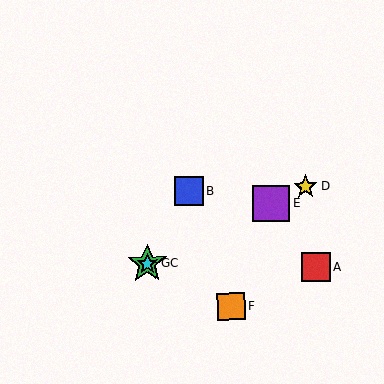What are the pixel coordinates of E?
Object E is at (271, 203).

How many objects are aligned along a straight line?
4 objects (C, D, E, G) are aligned along a straight line.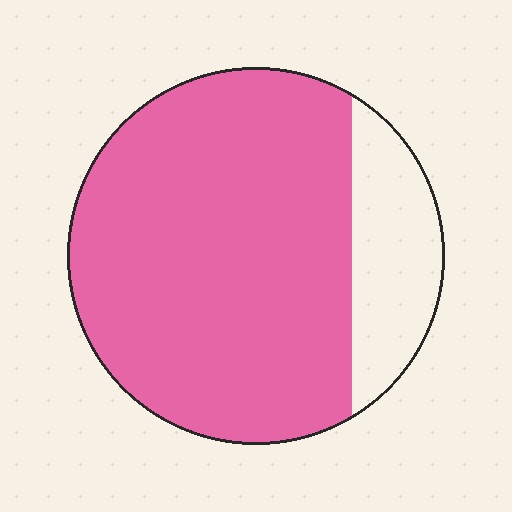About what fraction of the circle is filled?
About four fifths (4/5).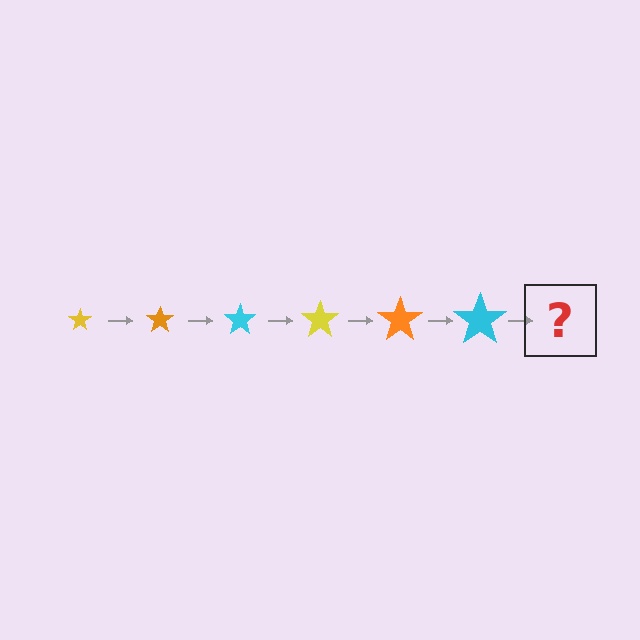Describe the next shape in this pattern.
It should be a yellow star, larger than the previous one.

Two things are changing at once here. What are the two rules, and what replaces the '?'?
The two rules are that the star grows larger each step and the color cycles through yellow, orange, and cyan. The '?' should be a yellow star, larger than the previous one.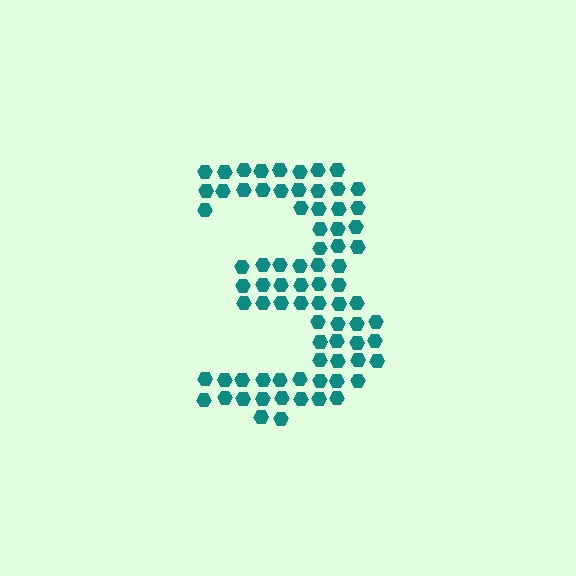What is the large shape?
The large shape is the digit 3.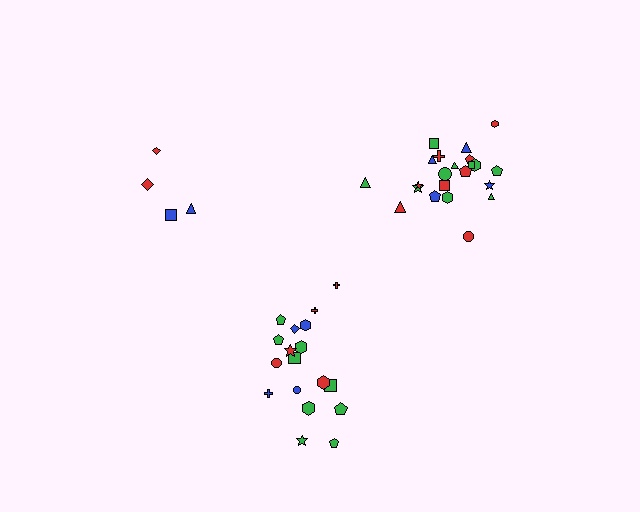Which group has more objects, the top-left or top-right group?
The top-right group.